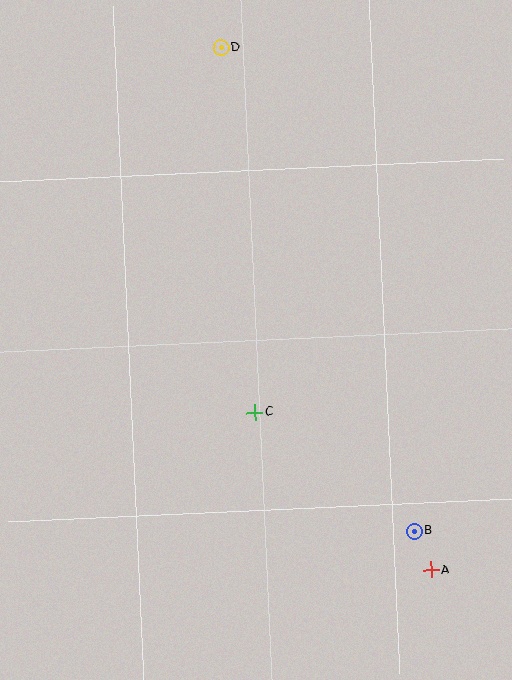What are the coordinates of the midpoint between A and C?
The midpoint between A and C is at (343, 491).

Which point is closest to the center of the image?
Point C at (255, 412) is closest to the center.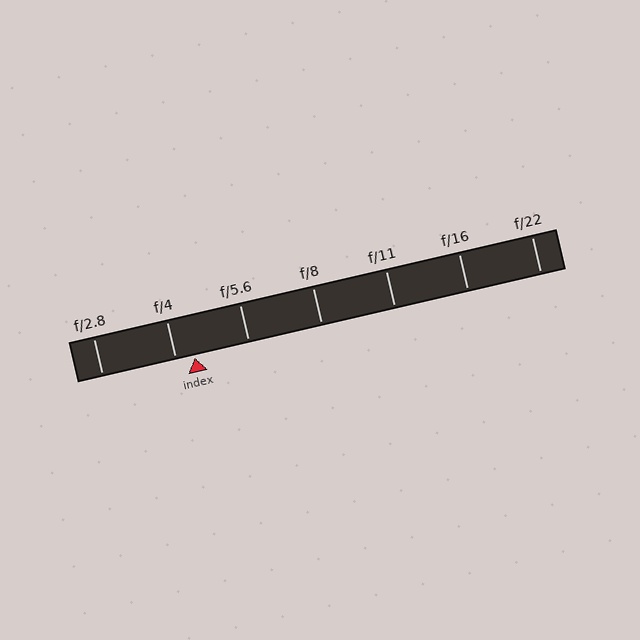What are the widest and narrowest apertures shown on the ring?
The widest aperture shown is f/2.8 and the narrowest is f/22.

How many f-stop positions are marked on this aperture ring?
There are 7 f-stop positions marked.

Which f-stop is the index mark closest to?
The index mark is closest to f/4.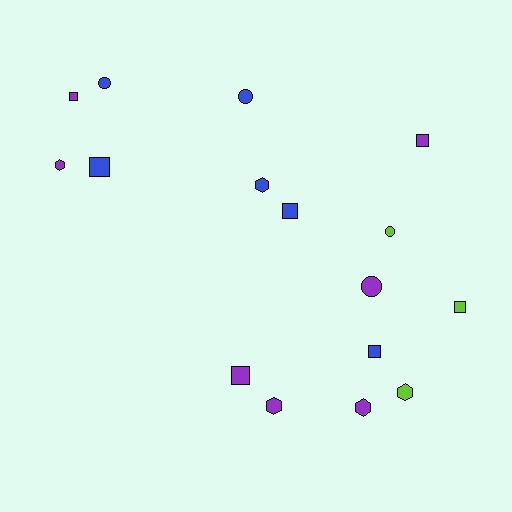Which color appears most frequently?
Purple, with 7 objects.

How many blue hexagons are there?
There is 1 blue hexagon.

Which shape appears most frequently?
Square, with 7 objects.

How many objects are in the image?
There are 16 objects.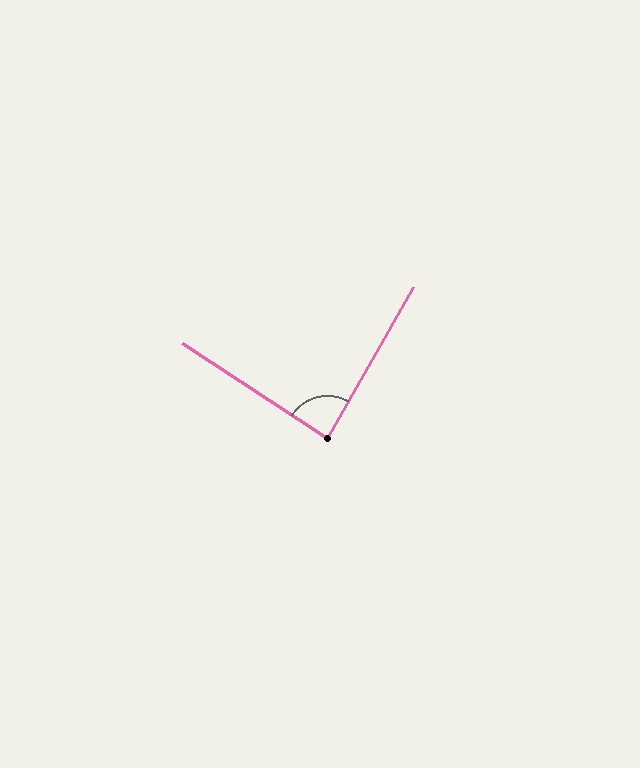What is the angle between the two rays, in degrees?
Approximately 87 degrees.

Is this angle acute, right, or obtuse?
It is approximately a right angle.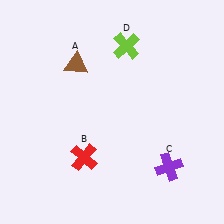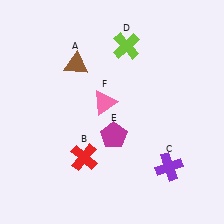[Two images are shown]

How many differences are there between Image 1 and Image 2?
There are 2 differences between the two images.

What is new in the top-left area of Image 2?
A pink triangle (F) was added in the top-left area of Image 2.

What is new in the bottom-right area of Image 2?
A magenta pentagon (E) was added in the bottom-right area of Image 2.